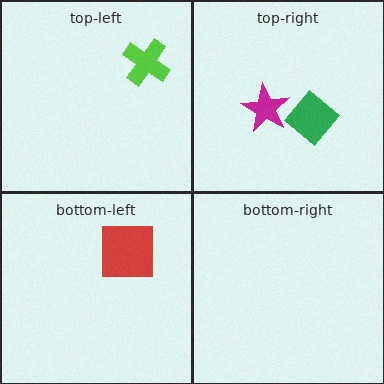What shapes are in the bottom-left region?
The red square.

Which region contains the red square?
The bottom-left region.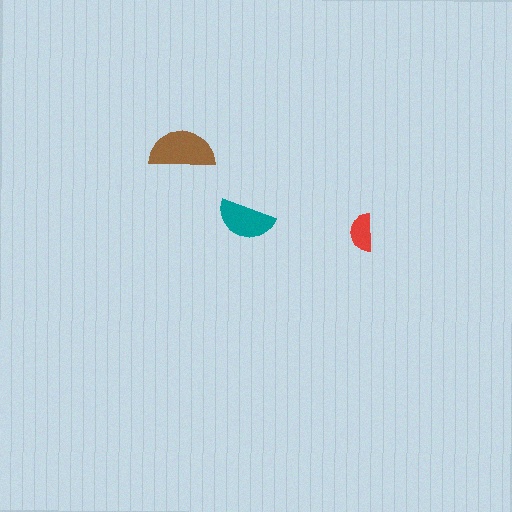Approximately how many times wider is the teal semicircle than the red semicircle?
About 1.5 times wider.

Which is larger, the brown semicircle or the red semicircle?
The brown one.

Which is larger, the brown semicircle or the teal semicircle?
The brown one.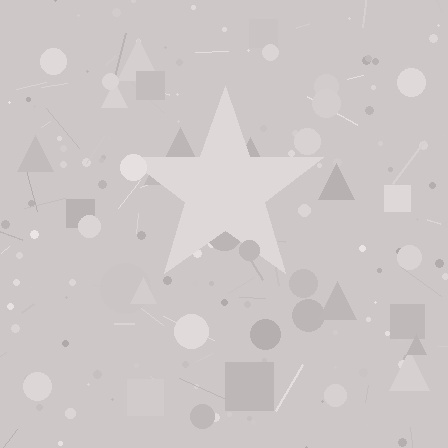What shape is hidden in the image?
A star is hidden in the image.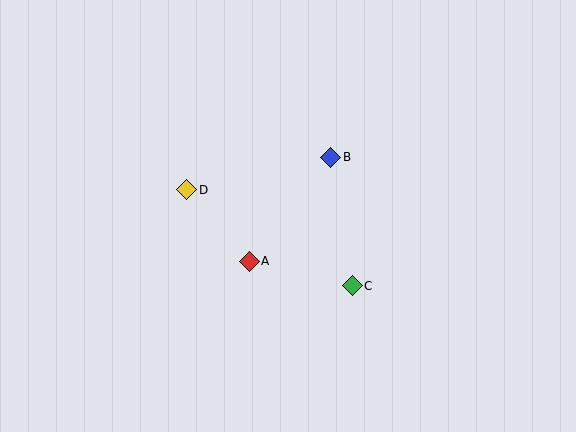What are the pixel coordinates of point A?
Point A is at (249, 261).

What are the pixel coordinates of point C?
Point C is at (352, 286).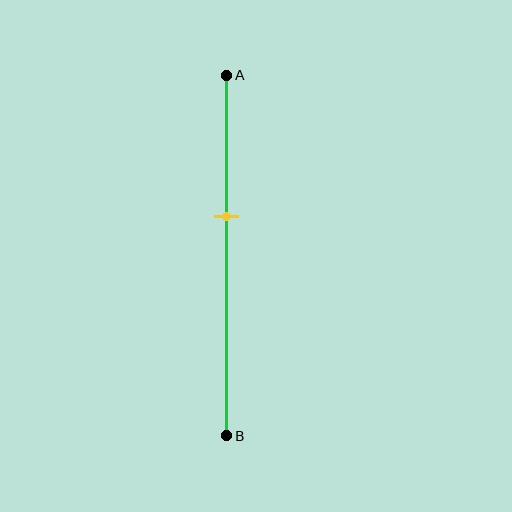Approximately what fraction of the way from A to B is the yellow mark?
The yellow mark is approximately 40% of the way from A to B.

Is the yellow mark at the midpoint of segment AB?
No, the mark is at about 40% from A, not at the 50% midpoint.